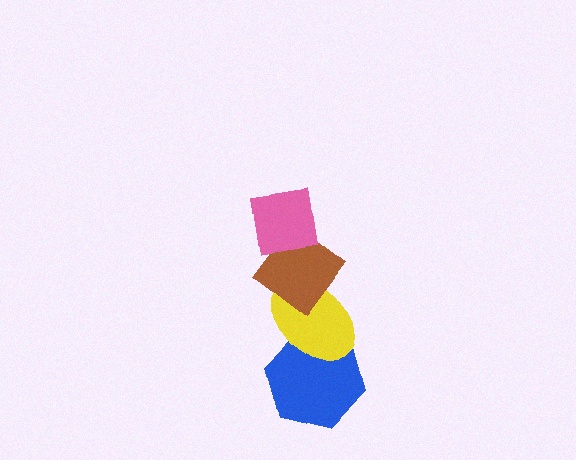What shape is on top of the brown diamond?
The pink square is on top of the brown diamond.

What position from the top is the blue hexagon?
The blue hexagon is 4th from the top.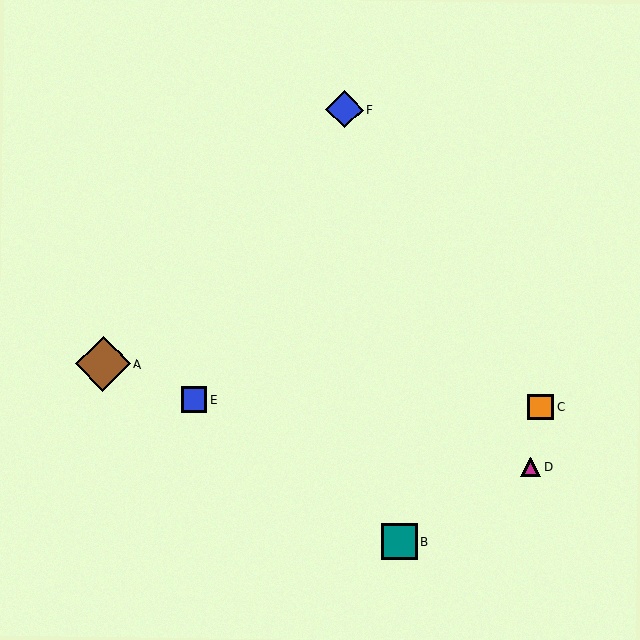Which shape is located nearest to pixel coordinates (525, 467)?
The magenta triangle (labeled D) at (531, 467) is nearest to that location.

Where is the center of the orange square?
The center of the orange square is at (541, 407).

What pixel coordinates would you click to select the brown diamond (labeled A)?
Click at (103, 364) to select the brown diamond A.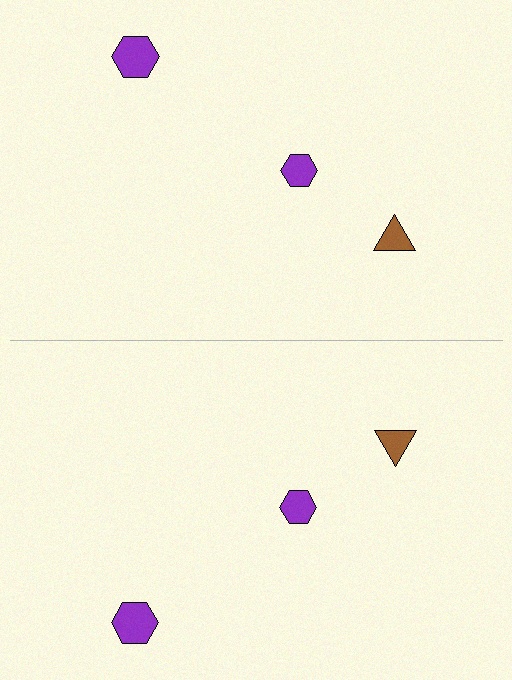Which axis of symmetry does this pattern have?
The pattern has a horizontal axis of symmetry running through the center of the image.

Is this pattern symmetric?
Yes, this pattern has bilateral (reflection) symmetry.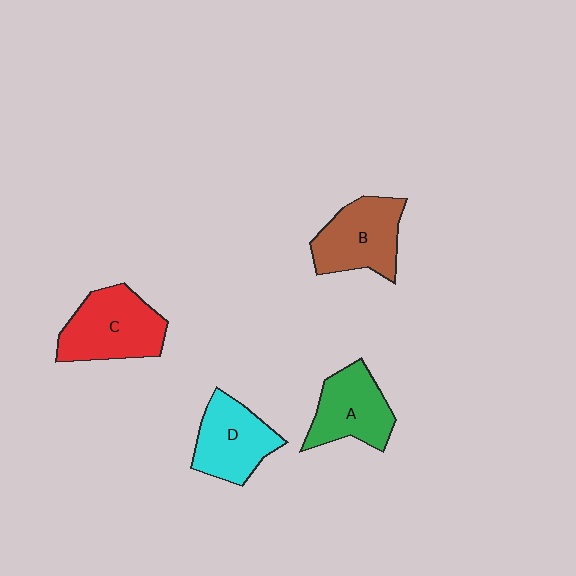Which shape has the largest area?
Shape C (red).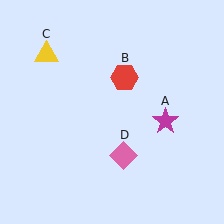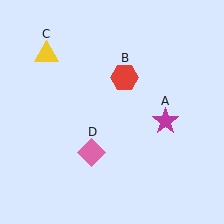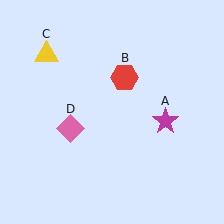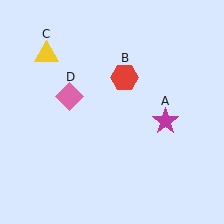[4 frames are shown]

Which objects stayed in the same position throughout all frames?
Magenta star (object A) and red hexagon (object B) and yellow triangle (object C) remained stationary.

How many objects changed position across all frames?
1 object changed position: pink diamond (object D).